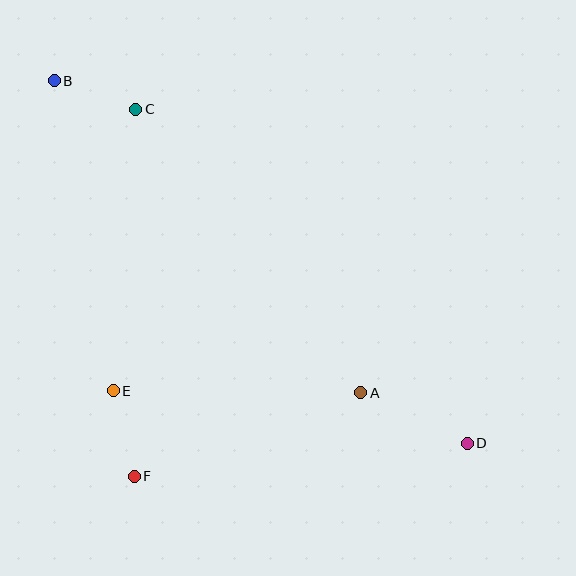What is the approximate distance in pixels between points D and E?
The distance between D and E is approximately 358 pixels.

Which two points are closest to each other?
Points B and C are closest to each other.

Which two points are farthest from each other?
Points B and D are farthest from each other.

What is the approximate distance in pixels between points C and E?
The distance between C and E is approximately 283 pixels.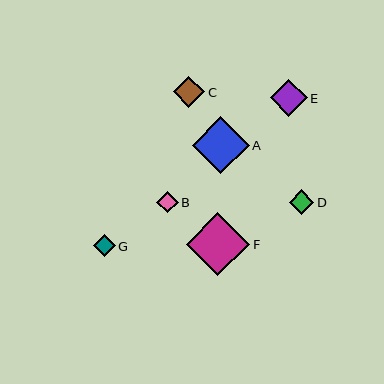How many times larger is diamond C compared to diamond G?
Diamond C is approximately 1.5 times the size of diamond G.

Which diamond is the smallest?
Diamond B is the smallest with a size of approximately 22 pixels.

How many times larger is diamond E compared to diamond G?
Diamond E is approximately 1.7 times the size of diamond G.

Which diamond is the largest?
Diamond F is the largest with a size of approximately 63 pixels.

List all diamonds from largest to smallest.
From largest to smallest: F, A, E, C, D, G, B.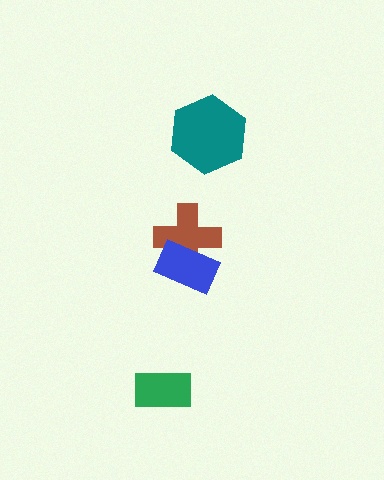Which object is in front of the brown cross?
The blue rectangle is in front of the brown cross.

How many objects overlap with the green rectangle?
0 objects overlap with the green rectangle.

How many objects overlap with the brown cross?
1 object overlaps with the brown cross.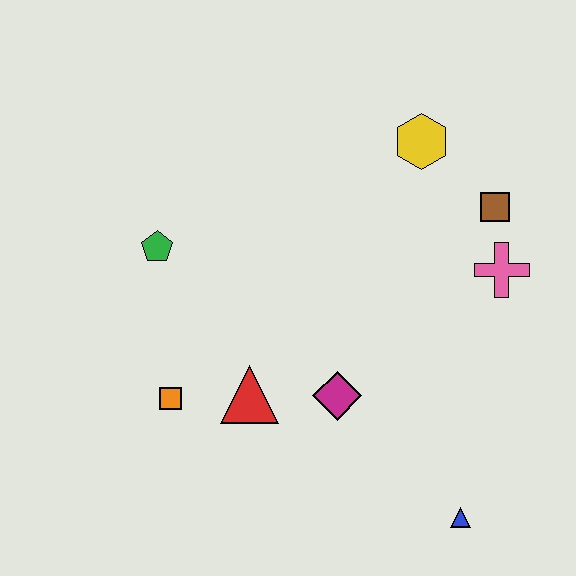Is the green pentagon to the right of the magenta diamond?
No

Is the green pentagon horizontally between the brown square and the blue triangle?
No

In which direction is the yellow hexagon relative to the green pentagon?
The yellow hexagon is to the right of the green pentagon.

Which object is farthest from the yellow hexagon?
The blue triangle is farthest from the yellow hexagon.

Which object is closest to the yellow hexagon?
The brown square is closest to the yellow hexagon.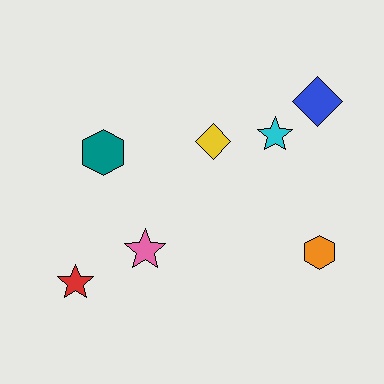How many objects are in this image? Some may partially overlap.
There are 7 objects.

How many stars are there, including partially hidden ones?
There are 3 stars.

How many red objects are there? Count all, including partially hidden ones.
There is 1 red object.